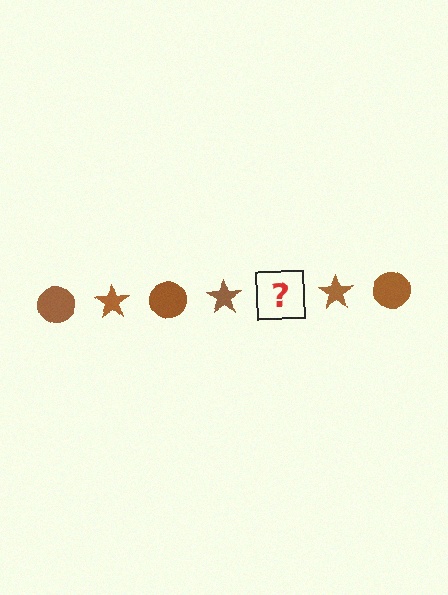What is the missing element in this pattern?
The missing element is a brown circle.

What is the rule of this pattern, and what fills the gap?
The rule is that the pattern cycles through circle, star shapes in brown. The gap should be filled with a brown circle.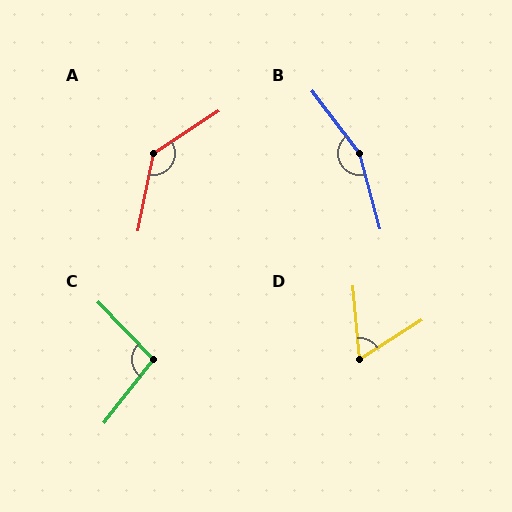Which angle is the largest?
B, at approximately 158 degrees.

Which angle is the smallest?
D, at approximately 63 degrees.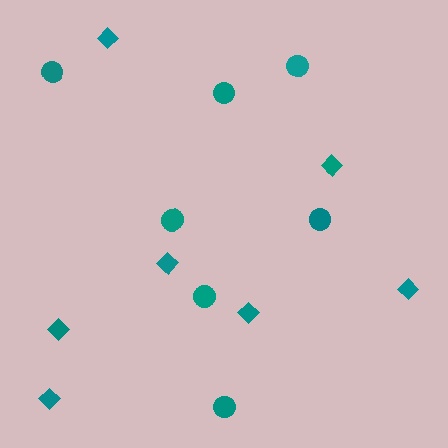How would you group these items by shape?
There are 2 groups: one group of circles (7) and one group of diamonds (7).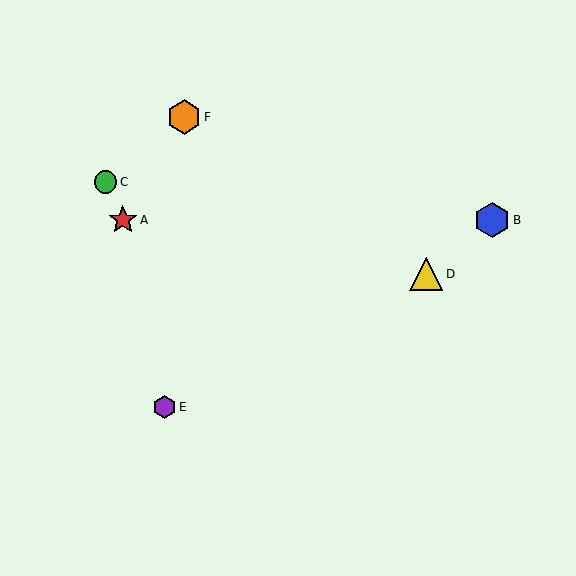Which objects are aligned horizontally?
Objects A, B are aligned horizontally.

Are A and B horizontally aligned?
Yes, both are at y≈220.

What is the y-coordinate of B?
Object B is at y≈220.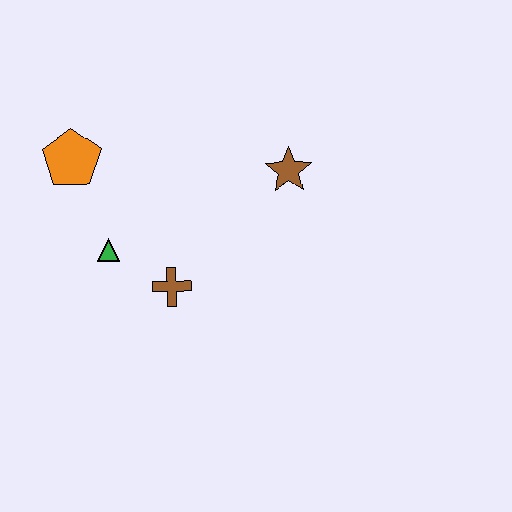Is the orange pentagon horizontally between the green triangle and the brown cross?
No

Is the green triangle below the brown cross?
No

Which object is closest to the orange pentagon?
The green triangle is closest to the orange pentagon.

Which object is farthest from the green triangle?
The brown star is farthest from the green triangle.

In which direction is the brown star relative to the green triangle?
The brown star is to the right of the green triangle.